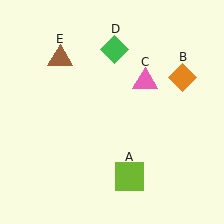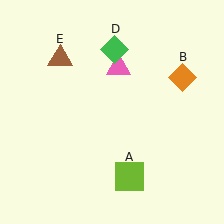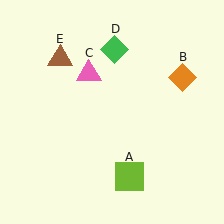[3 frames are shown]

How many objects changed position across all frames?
1 object changed position: pink triangle (object C).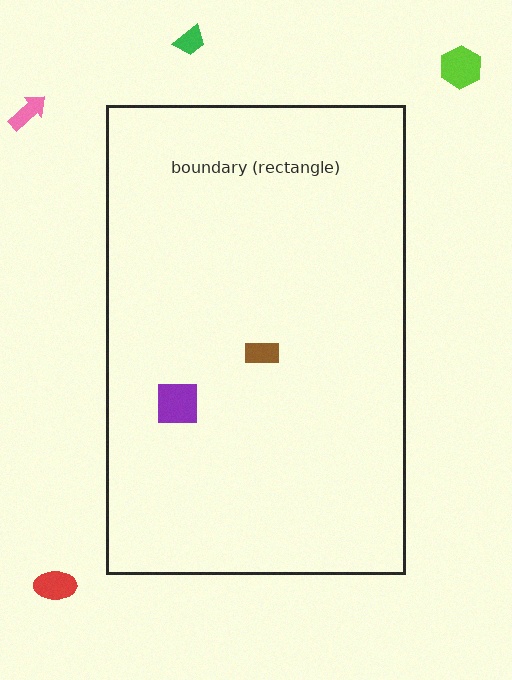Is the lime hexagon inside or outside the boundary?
Outside.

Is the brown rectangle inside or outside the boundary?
Inside.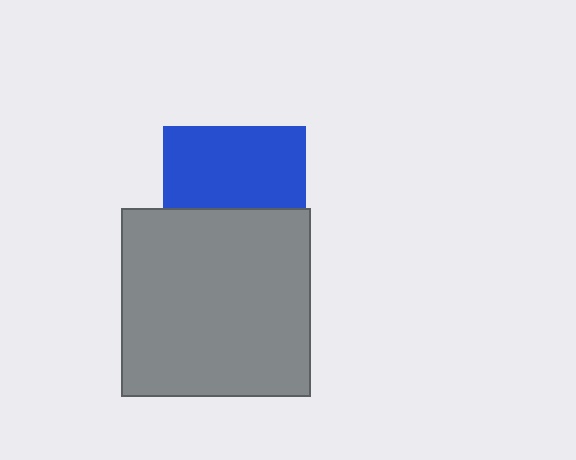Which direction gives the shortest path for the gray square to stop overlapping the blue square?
Moving down gives the shortest separation.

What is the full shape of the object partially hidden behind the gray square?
The partially hidden object is a blue square.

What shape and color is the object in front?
The object in front is a gray square.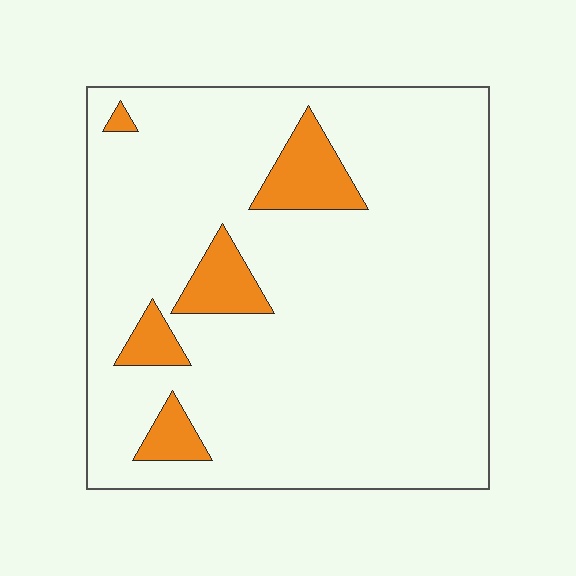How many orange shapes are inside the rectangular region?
5.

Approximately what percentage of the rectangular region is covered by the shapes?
Approximately 10%.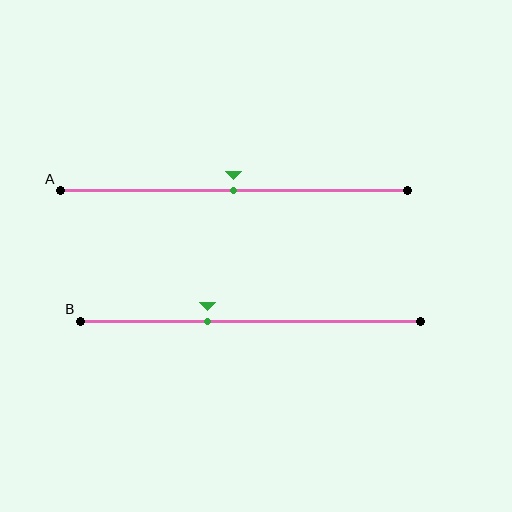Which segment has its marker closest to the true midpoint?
Segment A has its marker closest to the true midpoint.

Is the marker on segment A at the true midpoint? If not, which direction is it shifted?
Yes, the marker on segment A is at the true midpoint.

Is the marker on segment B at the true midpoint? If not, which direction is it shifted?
No, the marker on segment B is shifted to the left by about 13% of the segment length.